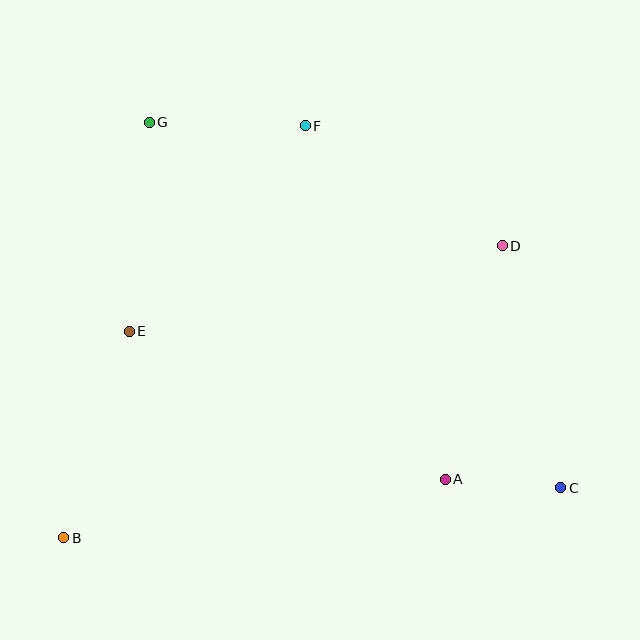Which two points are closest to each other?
Points A and C are closest to each other.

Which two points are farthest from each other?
Points C and G are farthest from each other.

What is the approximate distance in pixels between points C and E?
The distance between C and E is approximately 459 pixels.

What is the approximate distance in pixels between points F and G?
The distance between F and G is approximately 156 pixels.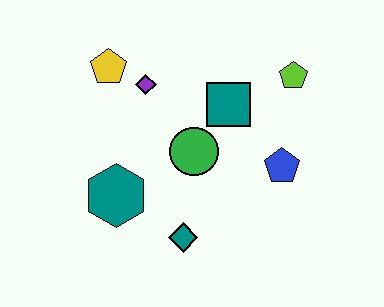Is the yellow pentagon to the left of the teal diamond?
Yes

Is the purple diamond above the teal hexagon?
Yes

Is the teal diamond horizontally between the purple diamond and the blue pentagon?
Yes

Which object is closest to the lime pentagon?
The teal square is closest to the lime pentagon.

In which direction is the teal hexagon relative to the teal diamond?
The teal hexagon is to the left of the teal diamond.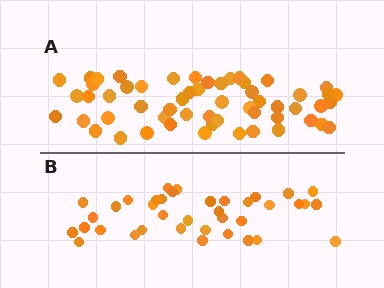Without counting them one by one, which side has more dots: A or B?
Region A (the top region) has more dots.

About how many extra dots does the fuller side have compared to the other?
Region A has approximately 20 more dots than region B.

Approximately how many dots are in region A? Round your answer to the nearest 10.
About 60 dots. (The exact count is 56, which rounds to 60.)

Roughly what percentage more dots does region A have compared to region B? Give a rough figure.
About 45% more.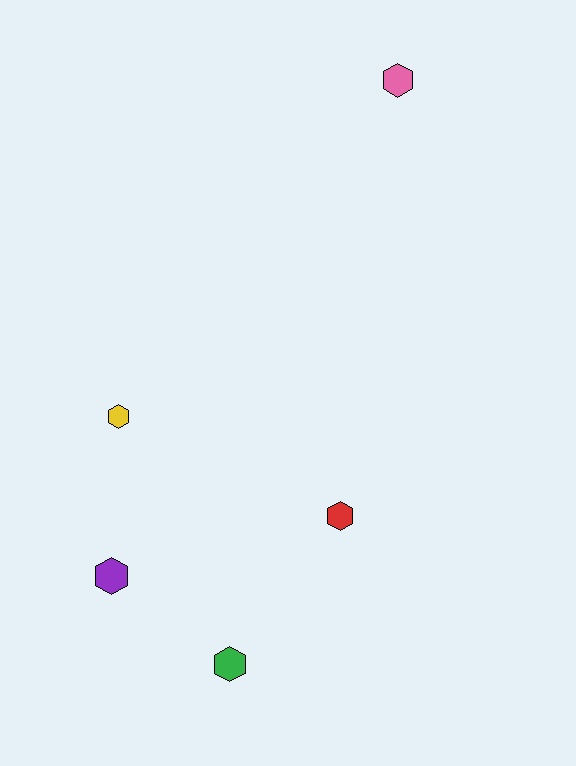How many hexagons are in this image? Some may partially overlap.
There are 5 hexagons.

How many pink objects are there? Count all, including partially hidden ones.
There is 1 pink object.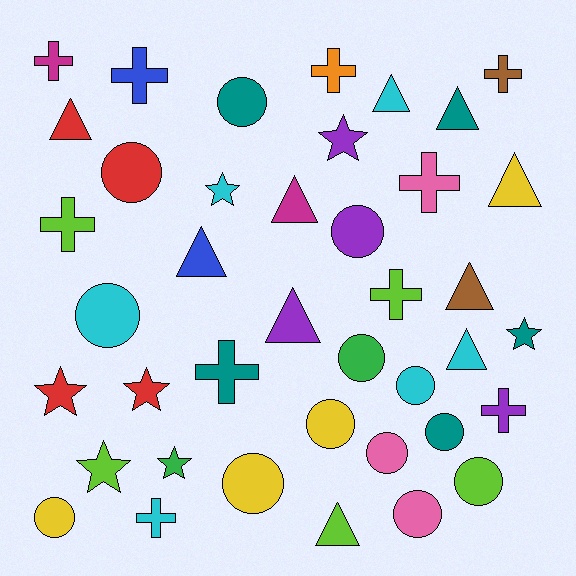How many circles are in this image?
There are 13 circles.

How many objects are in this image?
There are 40 objects.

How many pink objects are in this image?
There are 3 pink objects.